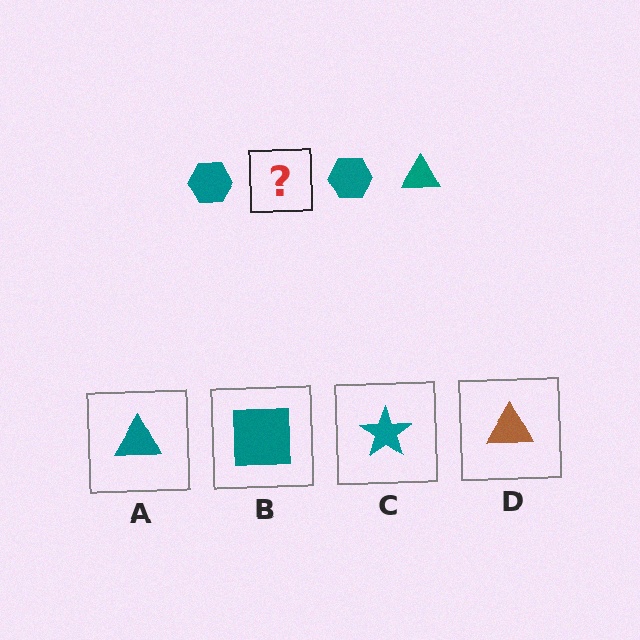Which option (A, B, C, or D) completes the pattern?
A.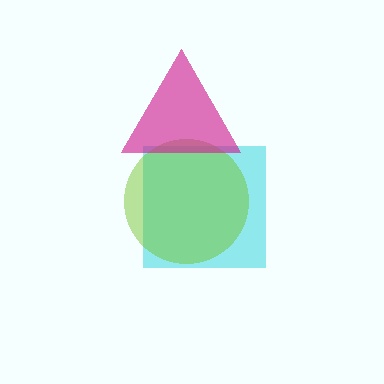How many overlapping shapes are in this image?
There are 3 overlapping shapes in the image.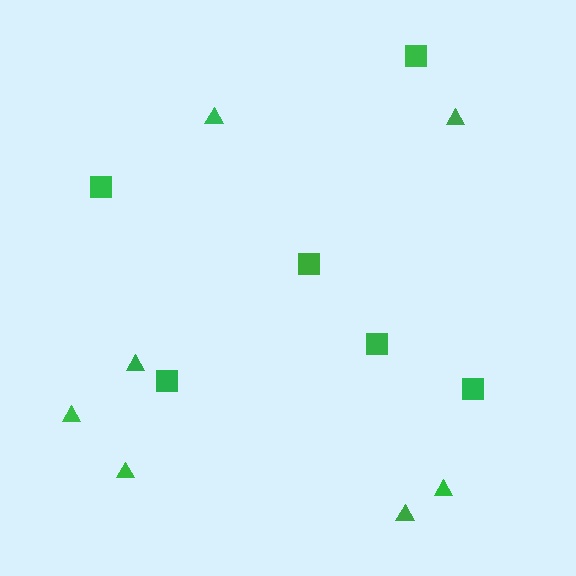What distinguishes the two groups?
There are 2 groups: one group of squares (6) and one group of triangles (7).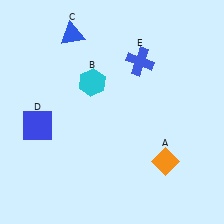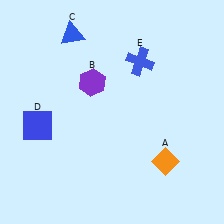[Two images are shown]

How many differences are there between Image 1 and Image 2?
There is 1 difference between the two images.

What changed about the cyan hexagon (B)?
In Image 1, B is cyan. In Image 2, it changed to purple.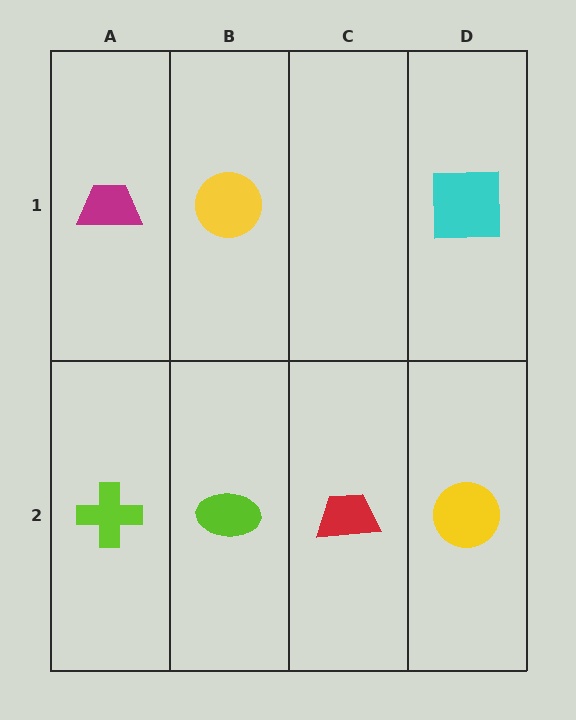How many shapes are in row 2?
4 shapes.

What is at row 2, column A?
A lime cross.